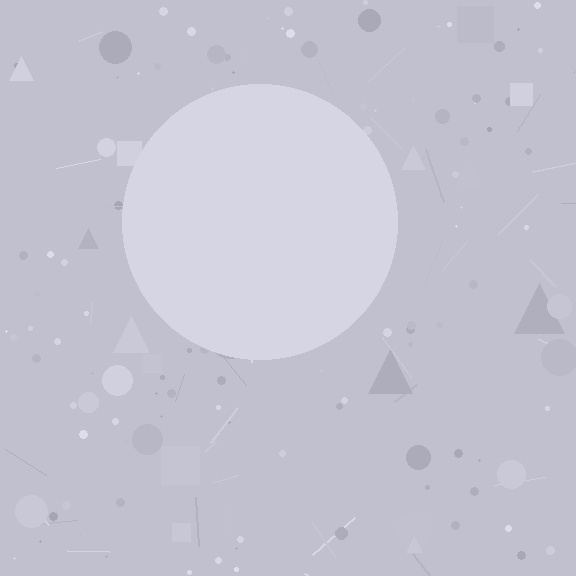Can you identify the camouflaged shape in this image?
The camouflaged shape is a circle.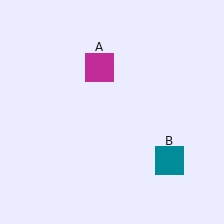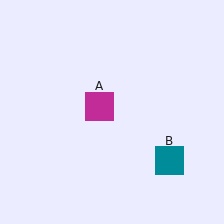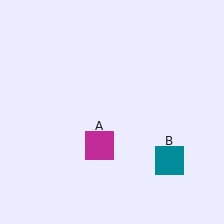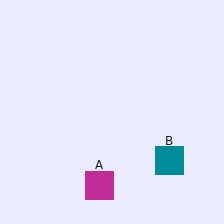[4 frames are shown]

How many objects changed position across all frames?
1 object changed position: magenta square (object A).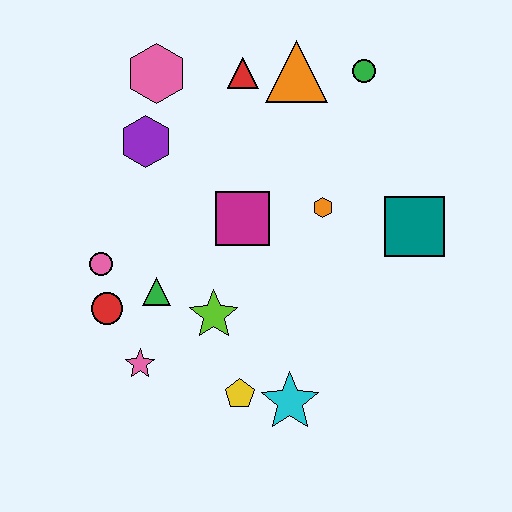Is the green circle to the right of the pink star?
Yes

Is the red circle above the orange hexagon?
No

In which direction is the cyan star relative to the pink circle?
The cyan star is to the right of the pink circle.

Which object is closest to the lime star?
The green triangle is closest to the lime star.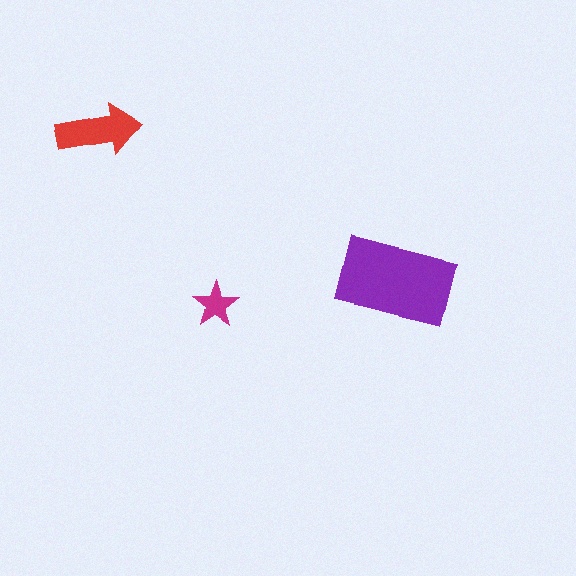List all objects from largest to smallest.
The purple rectangle, the red arrow, the magenta star.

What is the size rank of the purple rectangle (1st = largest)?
1st.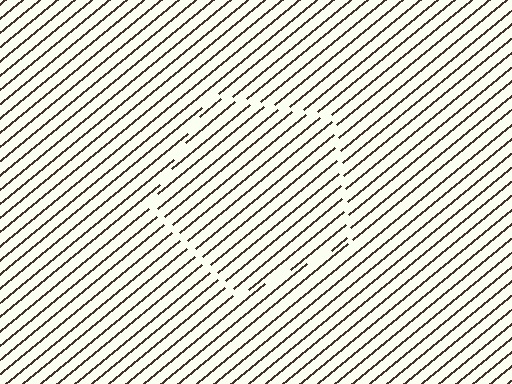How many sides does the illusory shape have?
5 sides — the line-ends trace a pentagon.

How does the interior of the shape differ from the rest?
The interior of the shape contains the same grating, shifted by half a period — the contour is defined by the phase discontinuity where line-ends from the inner and outer gratings abut.